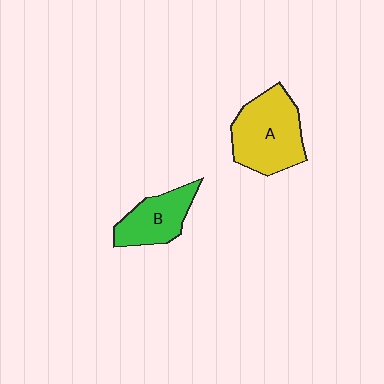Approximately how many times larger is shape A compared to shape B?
Approximately 1.5 times.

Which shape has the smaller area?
Shape B (green).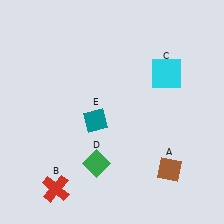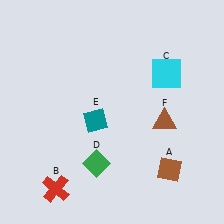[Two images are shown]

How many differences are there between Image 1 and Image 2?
There is 1 difference between the two images.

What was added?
A brown triangle (F) was added in Image 2.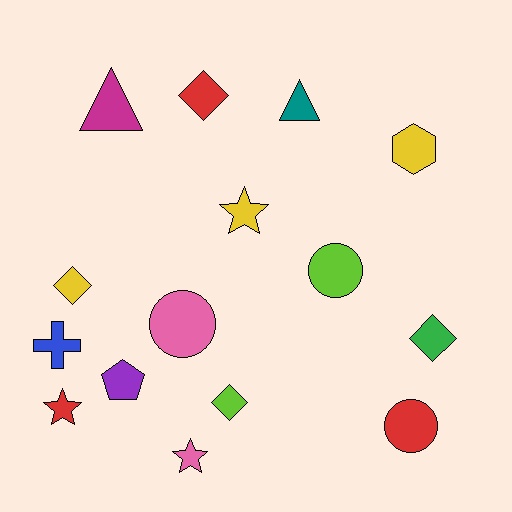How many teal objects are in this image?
There is 1 teal object.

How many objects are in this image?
There are 15 objects.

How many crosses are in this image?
There is 1 cross.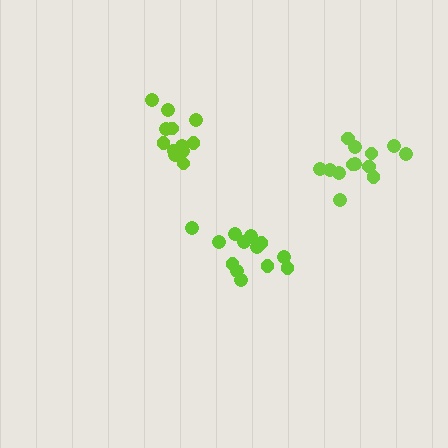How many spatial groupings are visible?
There are 3 spatial groupings.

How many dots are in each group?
Group 1: 13 dots, Group 2: 12 dots, Group 3: 13 dots (38 total).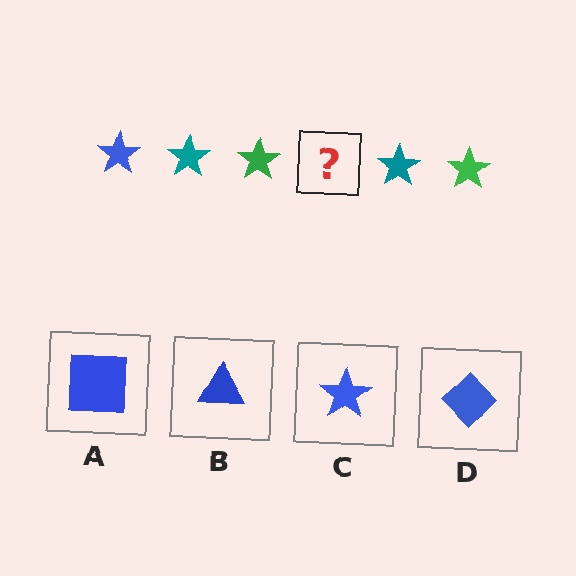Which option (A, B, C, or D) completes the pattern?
C.